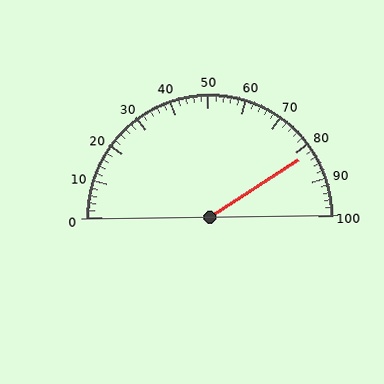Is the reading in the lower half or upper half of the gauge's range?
The reading is in the upper half of the range (0 to 100).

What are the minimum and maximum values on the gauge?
The gauge ranges from 0 to 100.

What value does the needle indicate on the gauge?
The needle indicates approximately 82.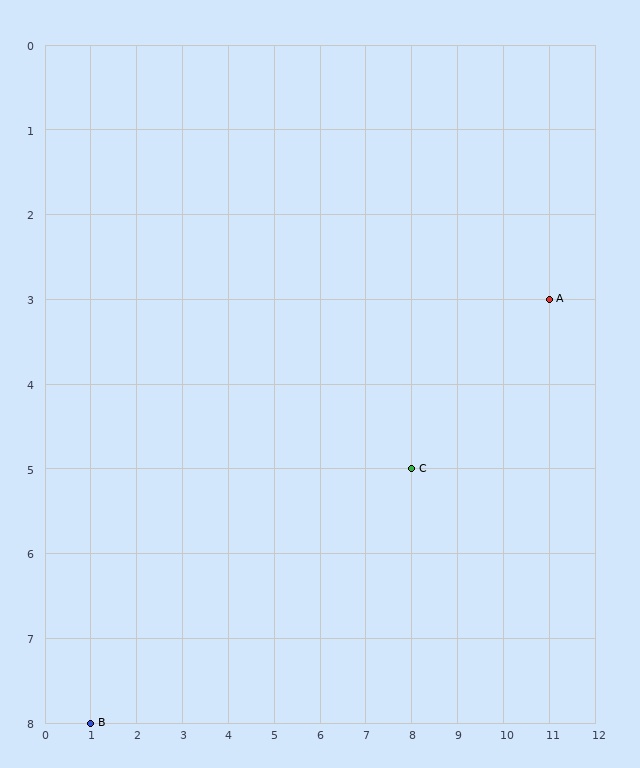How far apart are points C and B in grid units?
Points C and B are 7 columns and 3 rows apart (about 7.6 grid units diagonally).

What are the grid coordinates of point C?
Point C is at grid coordinates (8, 5).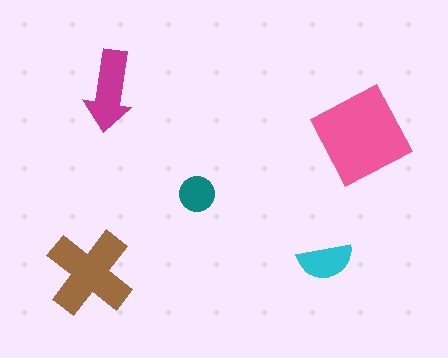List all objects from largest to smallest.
The pink square, the brown cross, the magenta arrow, the cyan semicircle, the teal circle.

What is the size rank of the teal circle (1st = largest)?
5th.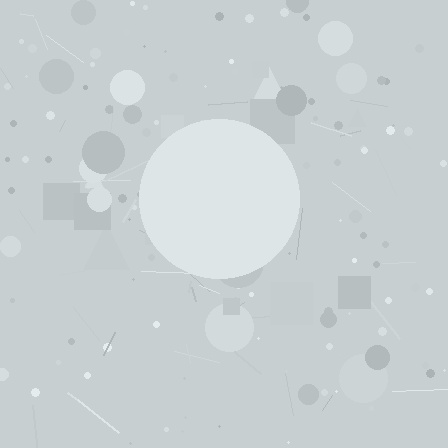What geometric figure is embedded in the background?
A circle is embedded in the background.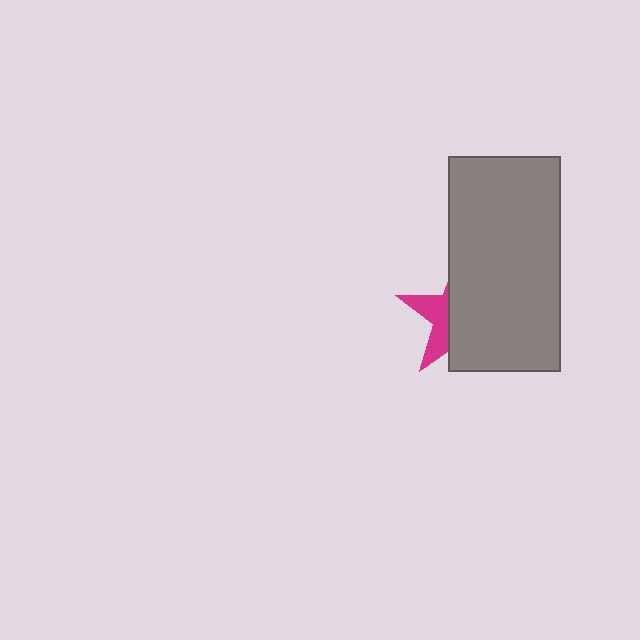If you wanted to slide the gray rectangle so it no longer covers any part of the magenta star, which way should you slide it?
Slide it right — that is the most direct way to separate the two shapes.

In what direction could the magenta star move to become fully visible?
The magenta star could move left. That would shift it out from behind the gray rectangle entirely.